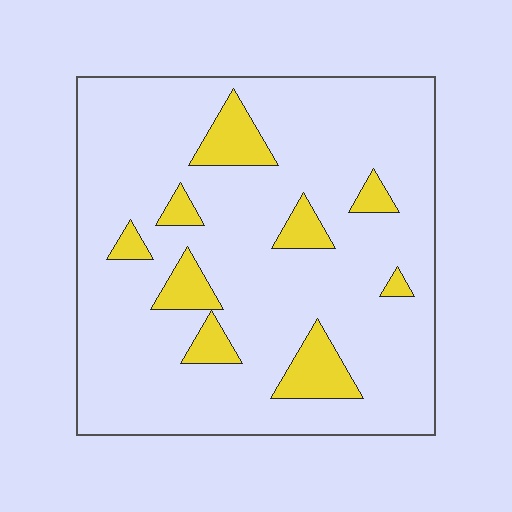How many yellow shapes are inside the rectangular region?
9.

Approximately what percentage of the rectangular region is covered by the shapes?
Approximately 15%.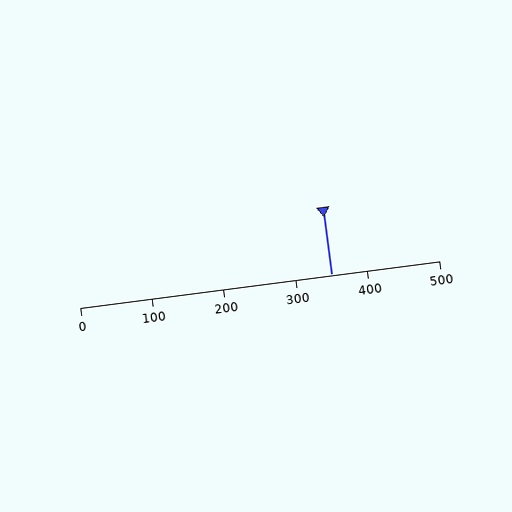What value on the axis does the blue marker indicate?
The marker indicates approximately 350.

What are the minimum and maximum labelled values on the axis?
The axis runs from 0 to 500.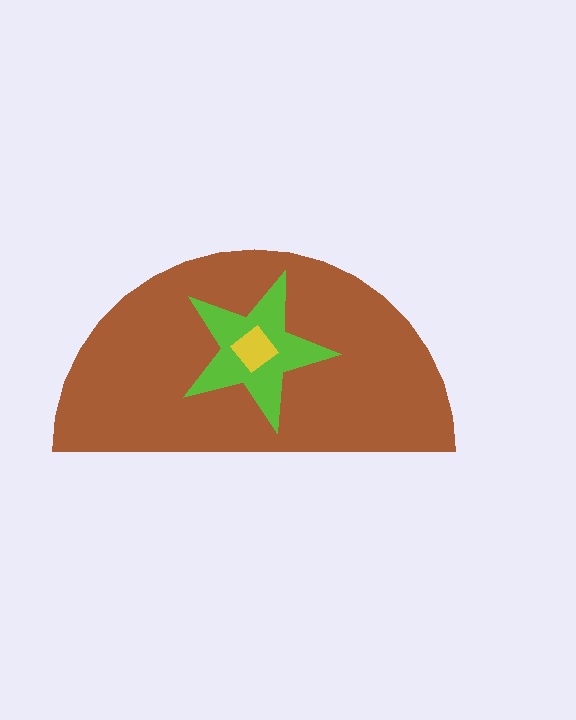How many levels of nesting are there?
3.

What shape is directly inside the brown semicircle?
The lime star.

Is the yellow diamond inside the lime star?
Yes.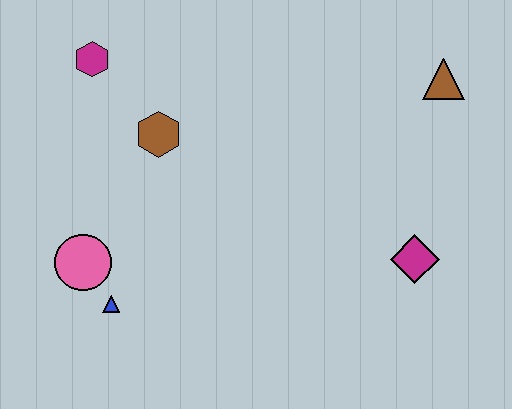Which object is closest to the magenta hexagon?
The brown hexagon is closest to the magenta hexagon.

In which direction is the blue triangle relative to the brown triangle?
The blue triangle is to the left of the brown triangle.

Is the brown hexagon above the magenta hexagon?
No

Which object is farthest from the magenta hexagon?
The magenta diamond is farthest from the magenta hexagon.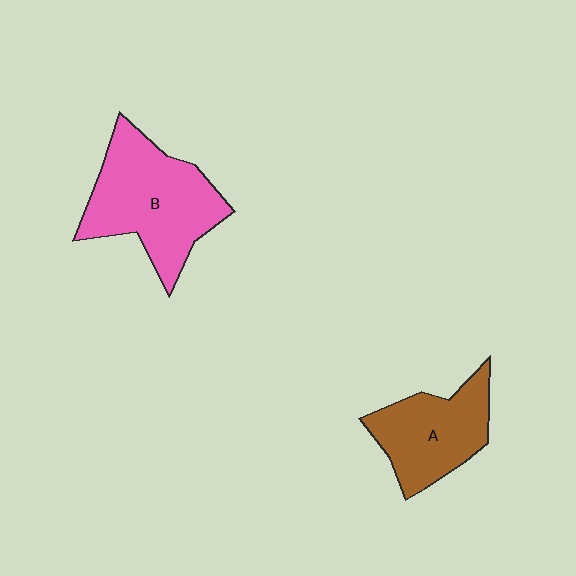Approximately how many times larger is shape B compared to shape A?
Approximately 1.4 times.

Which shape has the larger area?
Shape B (pink).